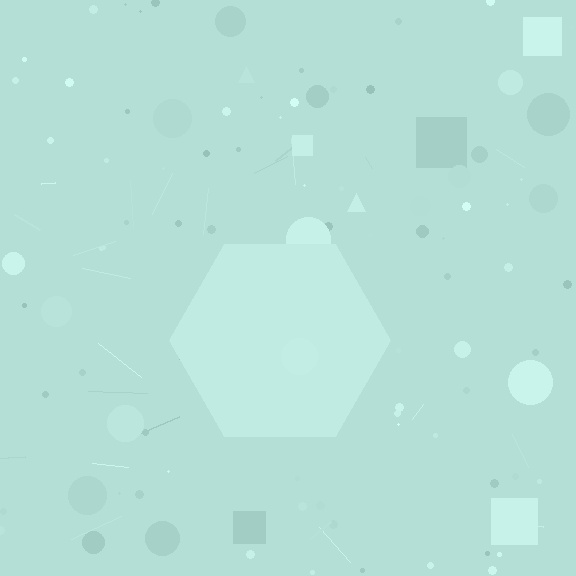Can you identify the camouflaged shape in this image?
The camouflaged shape is a hexagon.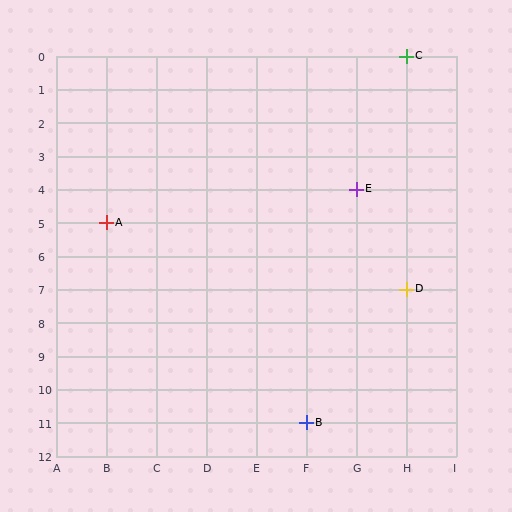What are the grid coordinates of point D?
Point D is at grid coordinates (H, 7).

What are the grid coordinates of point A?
Point A is at grid coordinates (B, 5).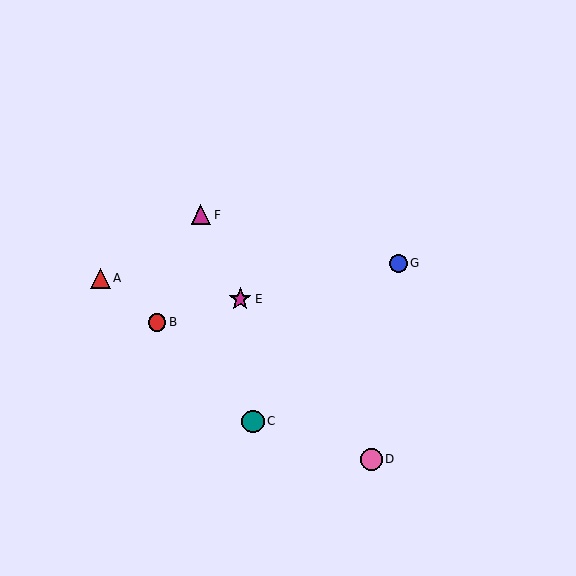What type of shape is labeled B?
Shape B is a red circle.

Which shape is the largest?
The magenta star (labeled E) is the largest.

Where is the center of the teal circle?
The center of the teal circle is at (253, 421).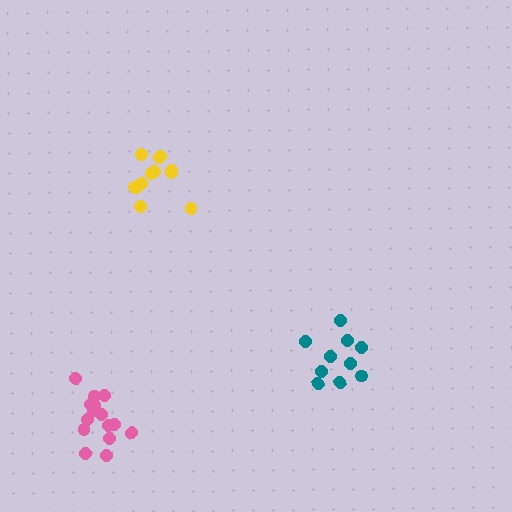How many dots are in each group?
Group 1: 15 dots, Group 2: 10 dots, Group 3: 13 dots (38 total).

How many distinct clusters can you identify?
There are 3 distinct clusters.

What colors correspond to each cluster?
The clusters are colored: pink, teal, yellow.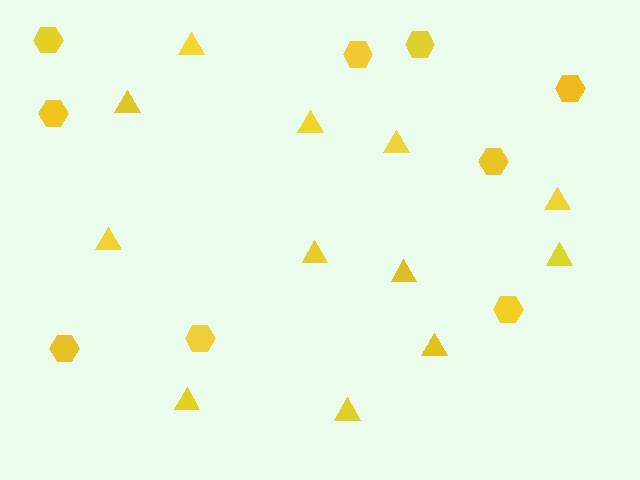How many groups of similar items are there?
There are 2 groups: one group of hexagons (9) and one group of triangles (12).